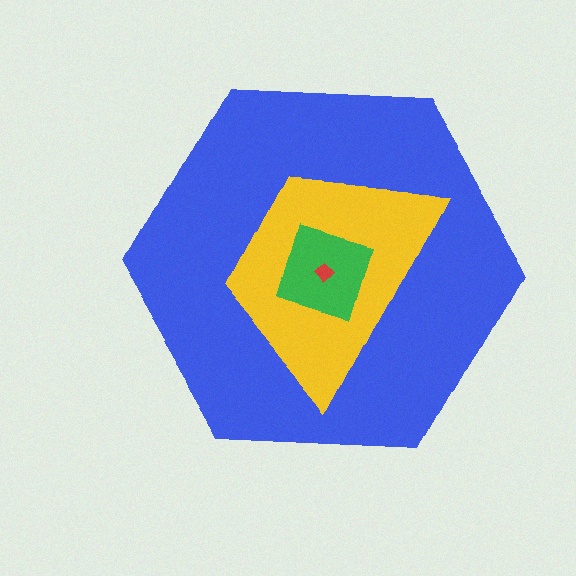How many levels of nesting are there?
4.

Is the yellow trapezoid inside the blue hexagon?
Yes.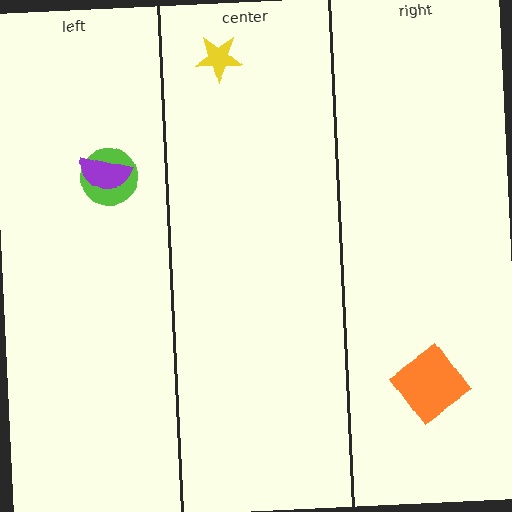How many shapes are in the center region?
1.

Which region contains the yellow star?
The center region.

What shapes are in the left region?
The lime circle, the purple semicircle.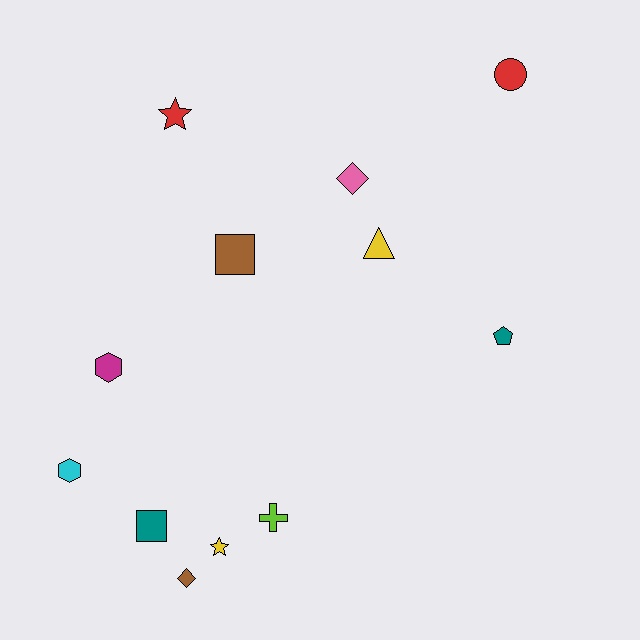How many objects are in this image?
There are 12 objects.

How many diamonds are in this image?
There are 2 diamonds.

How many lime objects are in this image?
There is 1 lime object.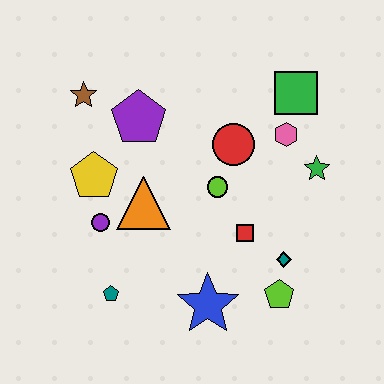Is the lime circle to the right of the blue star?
Yes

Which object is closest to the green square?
The pink hexagon is closest to the green square.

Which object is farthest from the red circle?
The teal pentagon is farthest from the red circle.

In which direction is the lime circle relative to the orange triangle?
The lime circle is to the right of the orange triangle.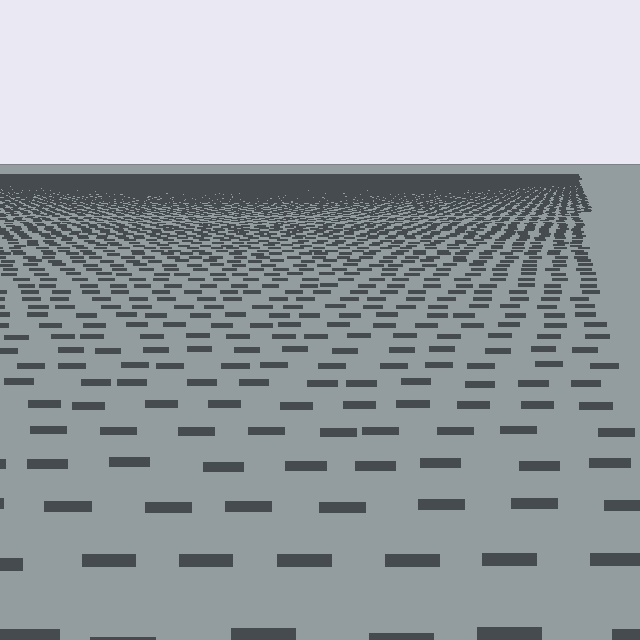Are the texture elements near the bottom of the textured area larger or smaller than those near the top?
Larger. Near the bottom, elements are closer to the viewer and appear at a bigger on-screen size.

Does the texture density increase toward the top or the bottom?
Density increases toward the top.